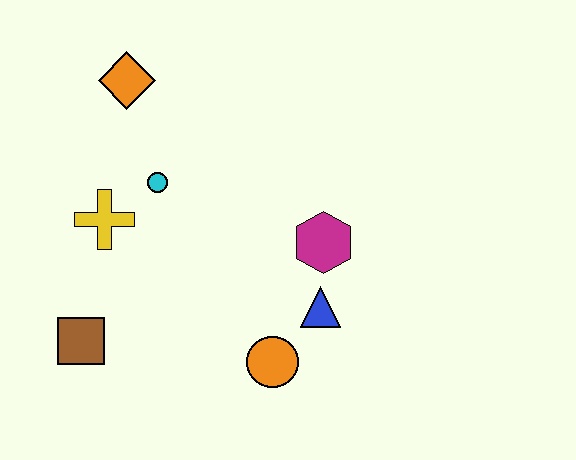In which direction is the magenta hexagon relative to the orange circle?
The magenta hexagon is above the orange circle.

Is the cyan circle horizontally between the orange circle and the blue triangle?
No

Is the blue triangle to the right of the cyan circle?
Yes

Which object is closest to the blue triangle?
The magenta hexagon is closest to the blue triangle.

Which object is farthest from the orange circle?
The orange diamond is farthest from the orange circle.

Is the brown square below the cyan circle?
Yes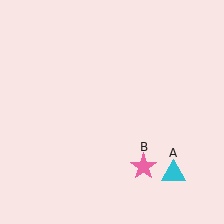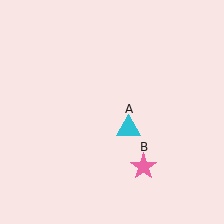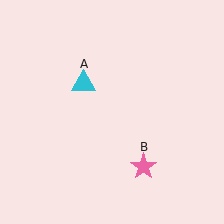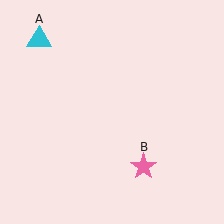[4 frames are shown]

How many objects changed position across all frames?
1 object changed position: cyan triangle (object A).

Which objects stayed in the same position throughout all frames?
Pink star (object B) remained stationary.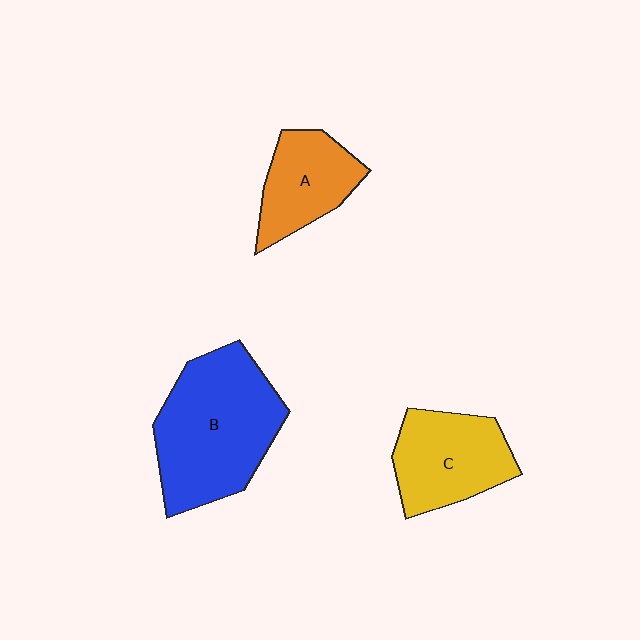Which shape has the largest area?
Shape B (blue).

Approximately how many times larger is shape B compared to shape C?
Approximately 1.6 times.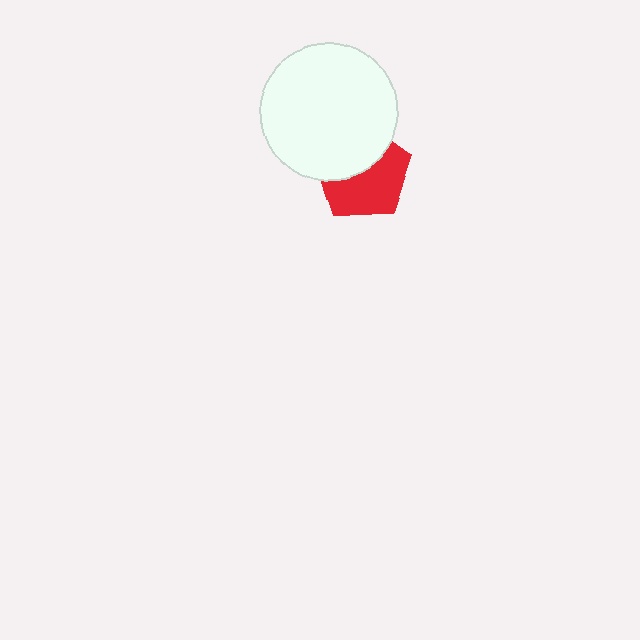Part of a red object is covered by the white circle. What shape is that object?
It is a pentagon.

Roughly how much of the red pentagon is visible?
About half of it is visible (roughly 57%).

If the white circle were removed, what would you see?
You would see the complete red pentagon.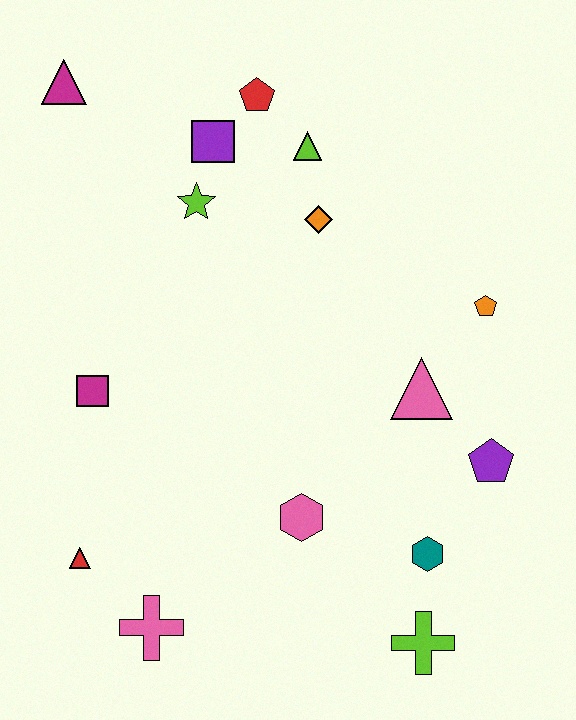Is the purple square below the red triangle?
No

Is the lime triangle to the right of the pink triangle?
No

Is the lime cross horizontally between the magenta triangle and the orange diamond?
No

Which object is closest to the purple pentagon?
The pink triangle is closest to the purple pentagon.